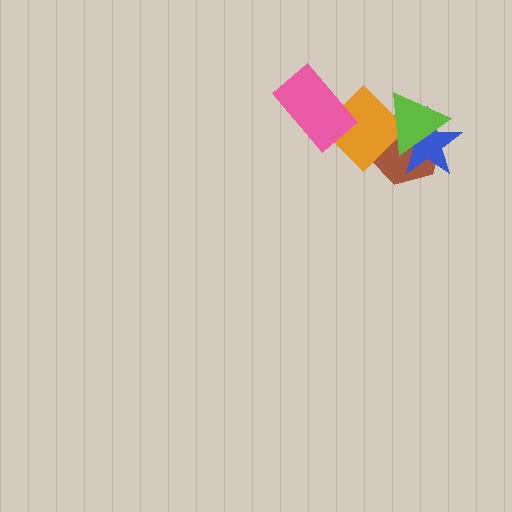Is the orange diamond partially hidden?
Yes, it is partially covered by another shape.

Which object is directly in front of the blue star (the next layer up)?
The orange diamond is directly in front of the blue star.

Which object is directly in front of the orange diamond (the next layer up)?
The pink rectangle is directly in front of the orange diamond.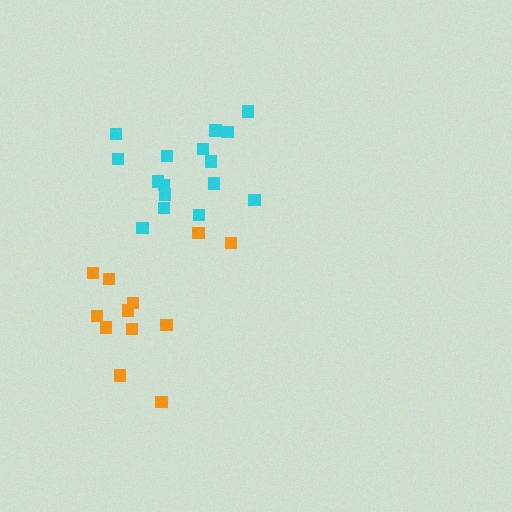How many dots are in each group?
Group 1: 12 dots, Group 2: 16 dots (28 total).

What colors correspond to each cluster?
The clusters are colored: orange, cyan.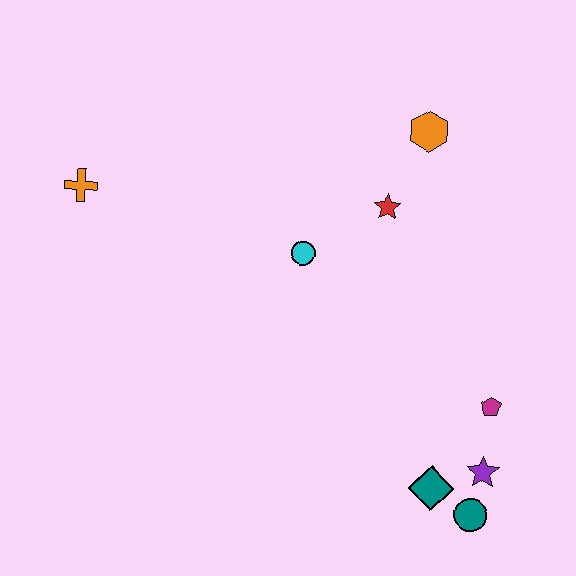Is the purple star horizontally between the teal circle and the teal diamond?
No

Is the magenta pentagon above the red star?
No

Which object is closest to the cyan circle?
The red star is closest to the cyan circle.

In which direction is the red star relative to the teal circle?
The red star is above the teal circle.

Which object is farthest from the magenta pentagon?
The orange cross is farthest from the magenta pentagon.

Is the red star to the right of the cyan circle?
Yes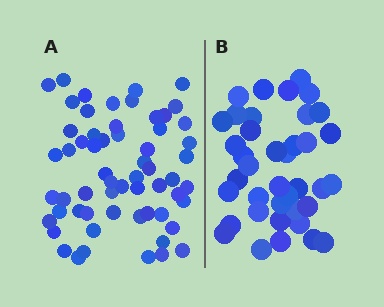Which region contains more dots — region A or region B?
Region A (the left region) has more dots.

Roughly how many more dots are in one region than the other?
Region A has approximately 20 more dots than region B.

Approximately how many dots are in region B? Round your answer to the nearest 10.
About 40 dots. (The exact count is 39, which rounds to 40.)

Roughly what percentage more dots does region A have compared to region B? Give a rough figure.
About 55% more.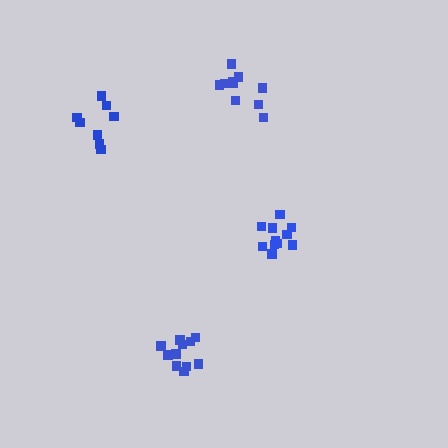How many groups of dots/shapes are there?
There are 4 groups.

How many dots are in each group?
Group 1: 11 dots, Group 2: 8 dots, Group 3: 11 dots, Group 4: 10 dots (40 total).